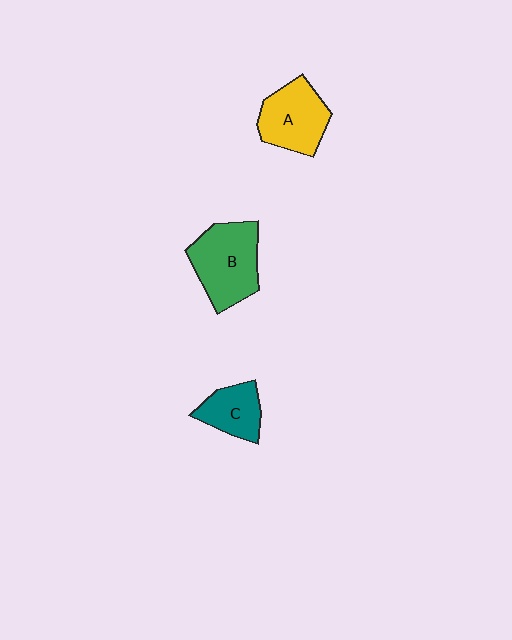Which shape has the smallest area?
Shape C (teal).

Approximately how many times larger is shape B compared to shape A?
Approximately 1.2 times.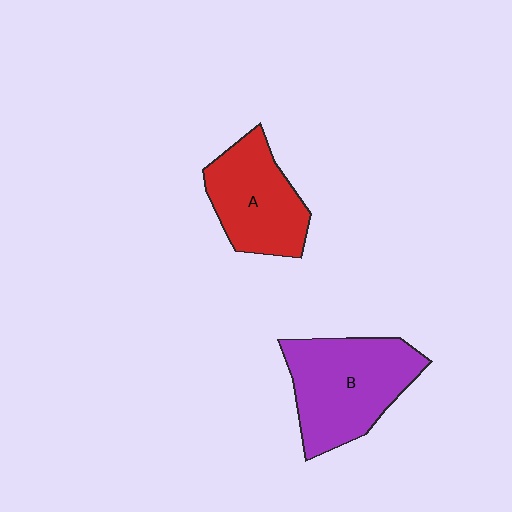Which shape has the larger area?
Shape B (purple).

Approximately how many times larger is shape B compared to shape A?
Approximately 1.3 times.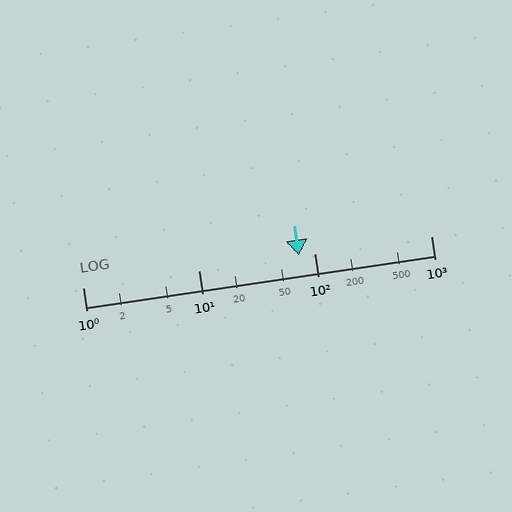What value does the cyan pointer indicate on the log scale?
The pointer indicates approximately 73.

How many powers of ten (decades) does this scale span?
The scale spans 3 decades, from 1 to 1000.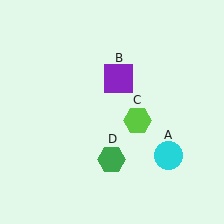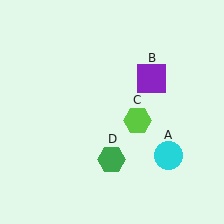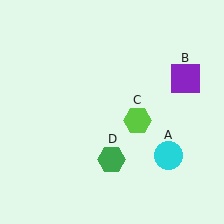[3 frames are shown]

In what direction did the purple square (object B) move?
The purple square (object B) moved right.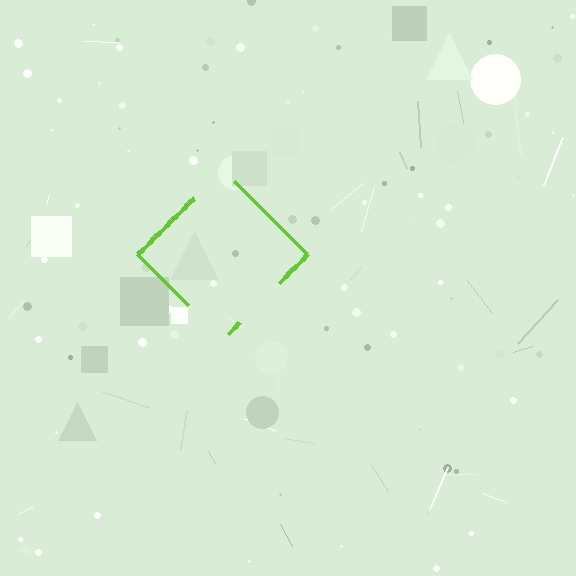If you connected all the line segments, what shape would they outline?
They would outline a diamond.